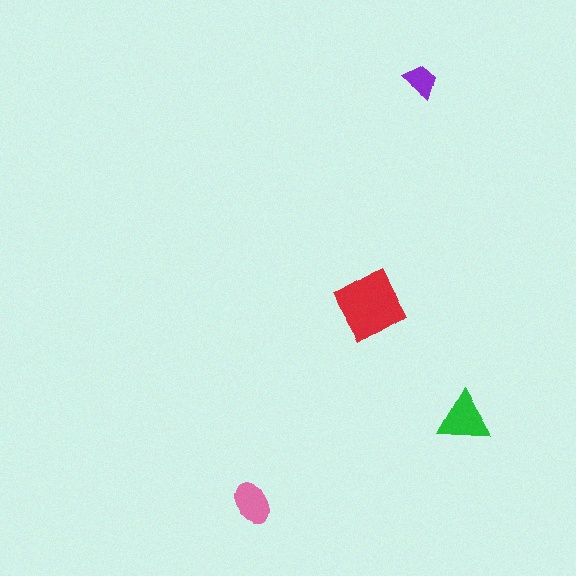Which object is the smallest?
The purple trapezoid.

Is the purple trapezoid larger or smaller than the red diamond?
Smaller.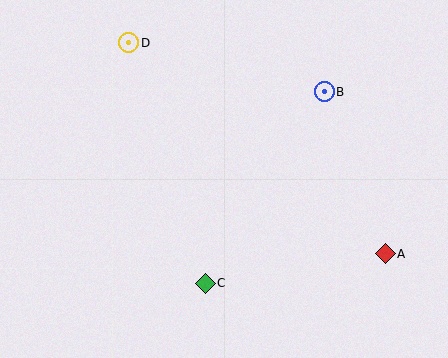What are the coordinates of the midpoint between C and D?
The midpoint between C and D is at (167, 163).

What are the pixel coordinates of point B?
Point B is at (324, 92).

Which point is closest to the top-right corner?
Point B is closest to the top-right corner.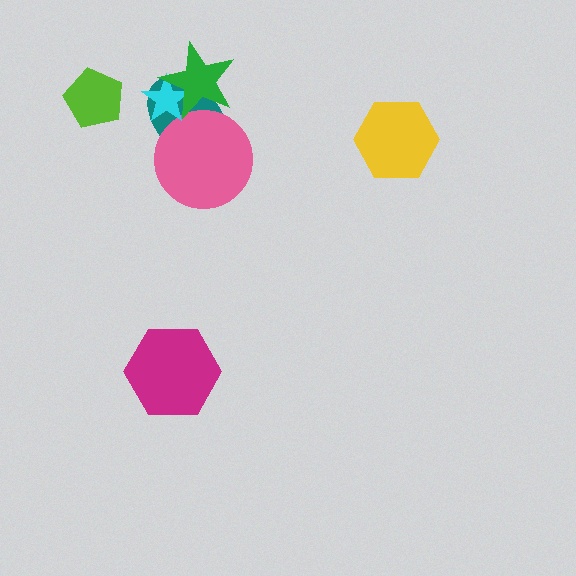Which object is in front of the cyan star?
The green star is in front of the cyan star.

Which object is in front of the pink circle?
The green star is in front of the pink circle.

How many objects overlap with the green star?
3 objects overlap with the green star.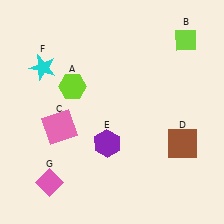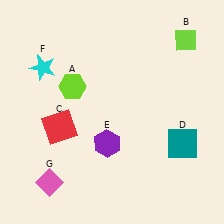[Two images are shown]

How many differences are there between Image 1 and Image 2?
There are 2 differences between the two images.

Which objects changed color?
C changed from pink to red. D changed from brown to teal.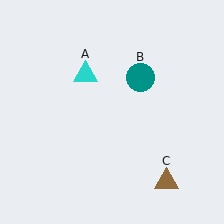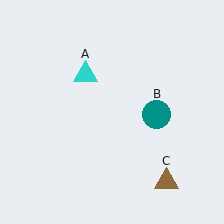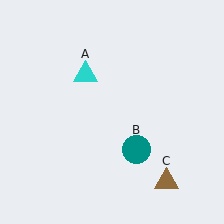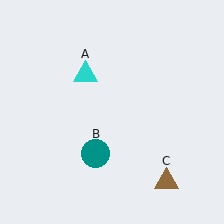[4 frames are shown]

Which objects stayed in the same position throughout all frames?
Cyan triangle (object A) and brown triangle (object C) remained stationary.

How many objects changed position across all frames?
1 object changed position: teal circle (object B).